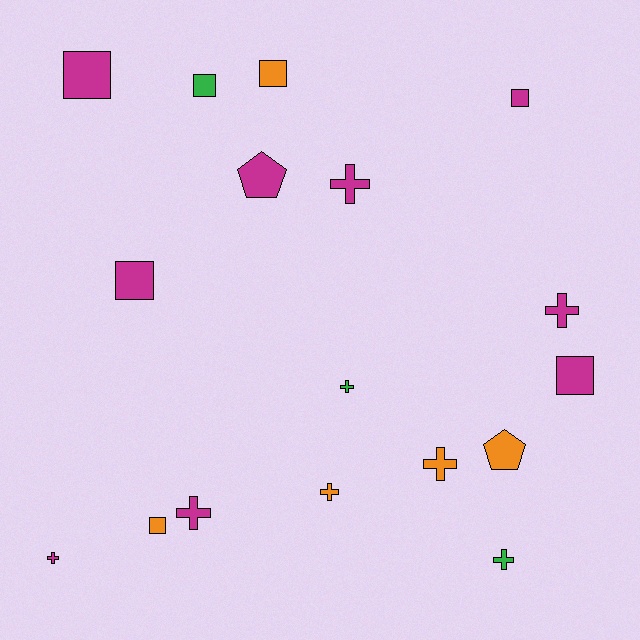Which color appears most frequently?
Magenta, with 9 objects.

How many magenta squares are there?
There are 4 magenta squares.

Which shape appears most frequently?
Cross, with 8 objects.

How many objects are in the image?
There are 17 objects.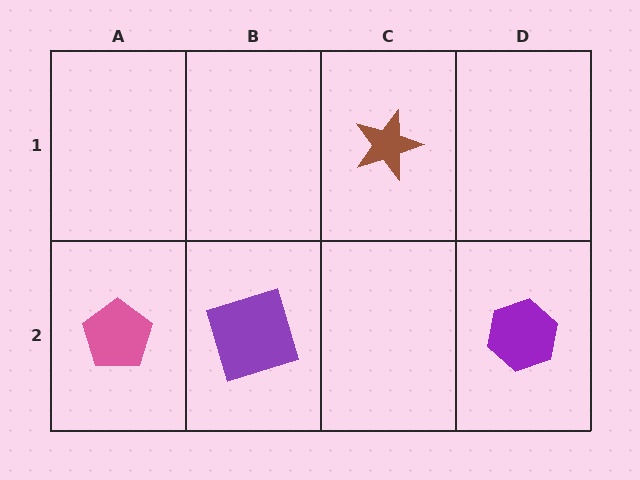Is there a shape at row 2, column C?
No, that cell is empty.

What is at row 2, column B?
A purple square.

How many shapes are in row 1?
1 shape.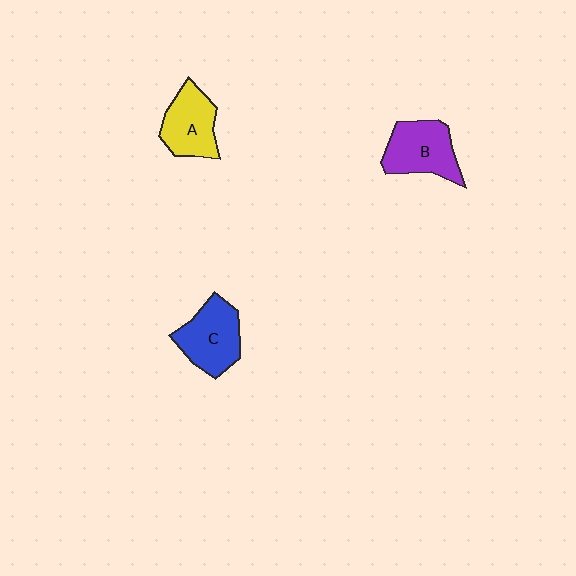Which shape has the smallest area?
Shape A (yellow).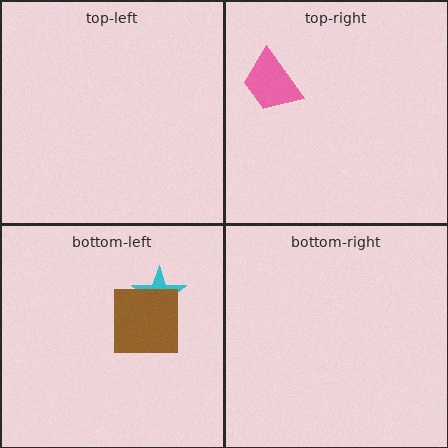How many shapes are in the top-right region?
1.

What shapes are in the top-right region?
The pink trapezoid.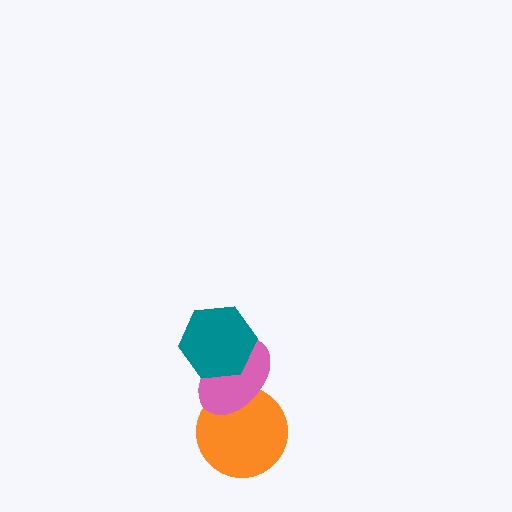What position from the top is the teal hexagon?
The teal hexagon is 1st from the top.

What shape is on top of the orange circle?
The pink ellipse is on top of the orange circle.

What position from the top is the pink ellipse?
The pink ellipse is 2nd from the top.